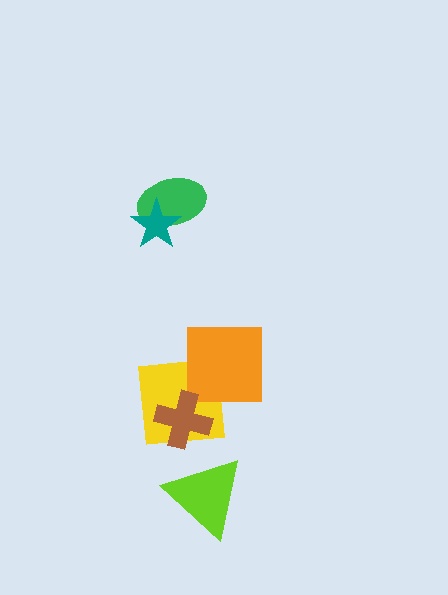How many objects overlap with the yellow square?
2 objects overlap with the yellow square.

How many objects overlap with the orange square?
1 object overlaps with the orange square.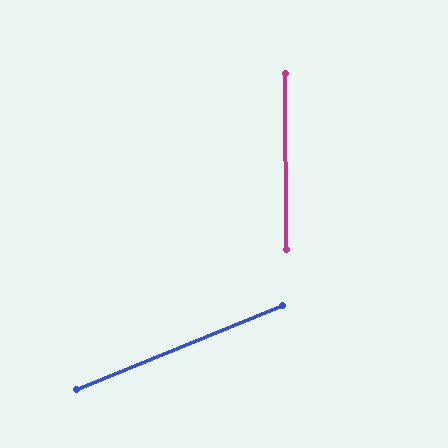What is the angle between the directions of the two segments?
Approximately 68 degrees.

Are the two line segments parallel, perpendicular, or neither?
Neither parallel nor perpendicular — they differ by about 68°.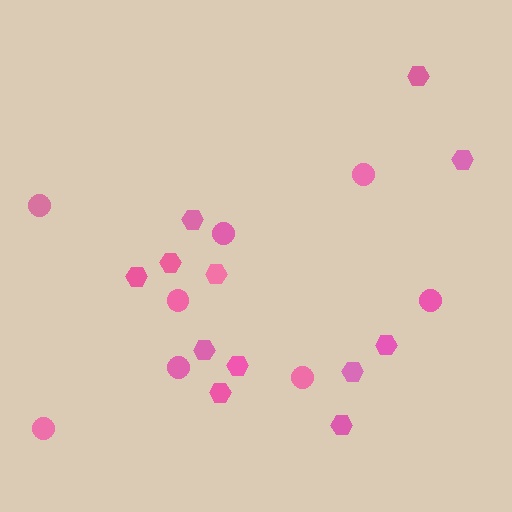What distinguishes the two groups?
There are 2 groups: one group of hexagons (12) and one group of circles (8).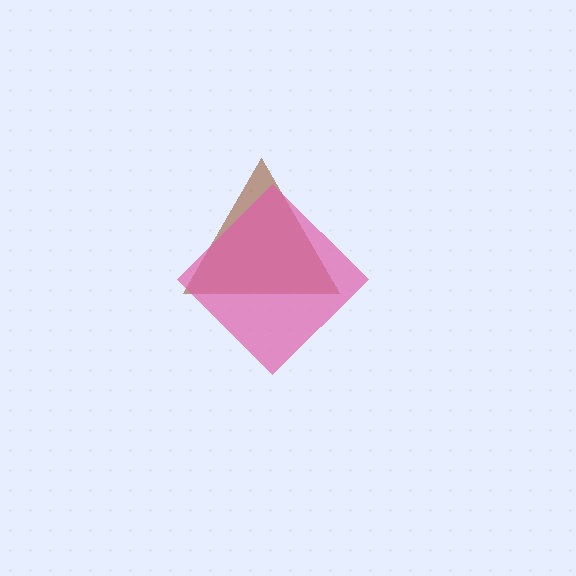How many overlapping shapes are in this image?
There are 2 overlapping shapes in the image.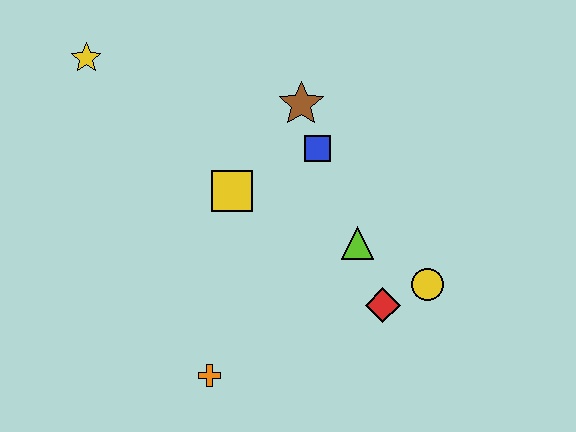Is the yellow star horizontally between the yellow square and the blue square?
No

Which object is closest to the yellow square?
The blue square is closest to the yellow square.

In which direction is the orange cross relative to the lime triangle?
The orange cross is to the left of the lime triangle.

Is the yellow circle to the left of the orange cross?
No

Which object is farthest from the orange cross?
The yellow star is farthest from the orange cross.